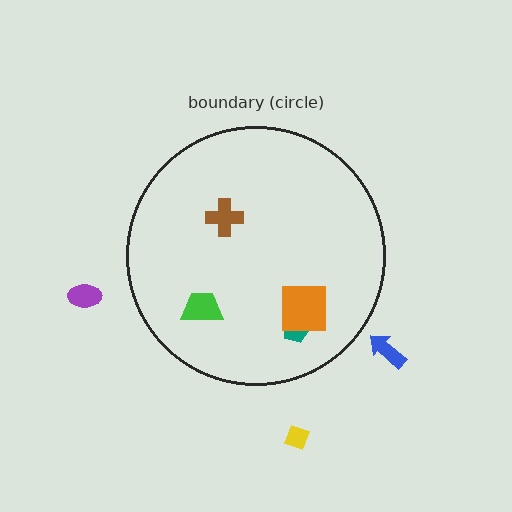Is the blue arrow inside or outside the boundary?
Outside.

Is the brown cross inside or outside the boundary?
Inside.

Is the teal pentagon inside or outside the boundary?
Inside.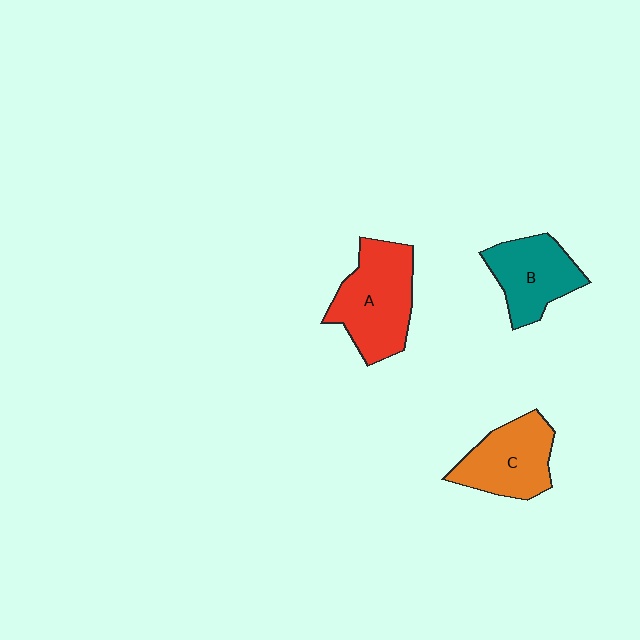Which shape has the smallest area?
Shape B (teal).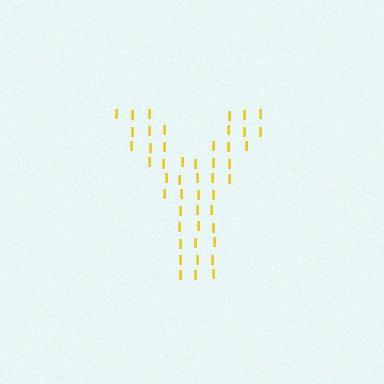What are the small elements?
The small elements are letter I's.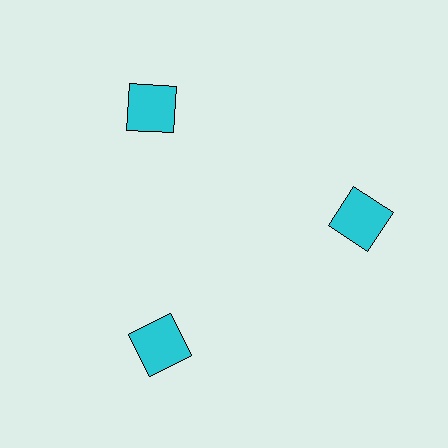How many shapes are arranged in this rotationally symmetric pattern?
There are 3 shapes, arranged in 3 groups of 1.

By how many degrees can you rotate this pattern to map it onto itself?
The pattern maps onto itself every 120 degrees of rotation.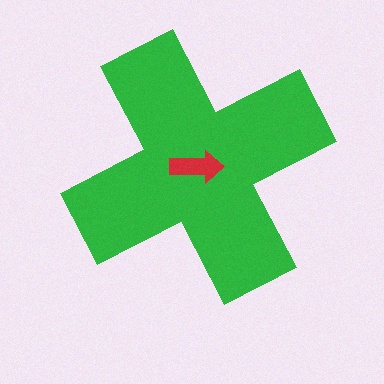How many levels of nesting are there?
2.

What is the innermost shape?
The red arrow.